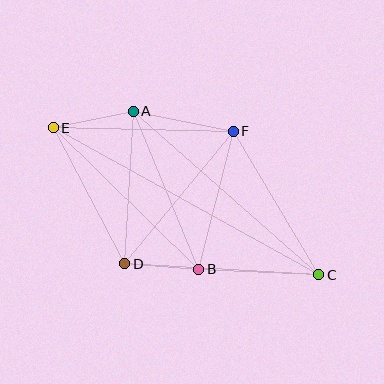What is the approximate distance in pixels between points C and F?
The distance between C and F is approximately 167 pixels.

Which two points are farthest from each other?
Points C and E are farthest from each other.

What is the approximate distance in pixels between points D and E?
The distance between D and E is approximately 153 pixels.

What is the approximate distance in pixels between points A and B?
The distance between A and B is approximately 171 pixels.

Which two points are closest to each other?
Points B and D are closest to each other.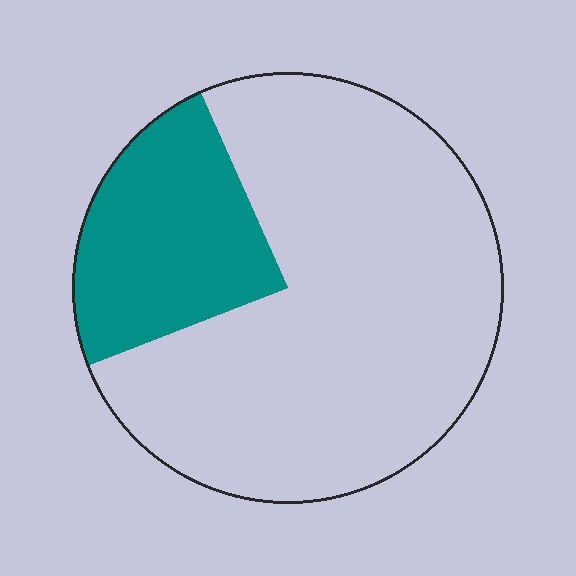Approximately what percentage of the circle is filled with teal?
Approximately 25%.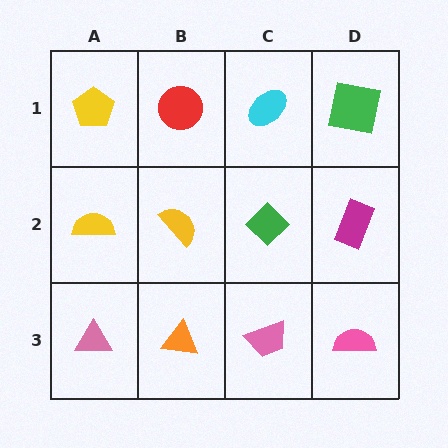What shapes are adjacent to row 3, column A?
A yellow semicircle (row 2, column A), an orange triangle (row 3, column B).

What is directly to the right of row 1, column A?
A red circle.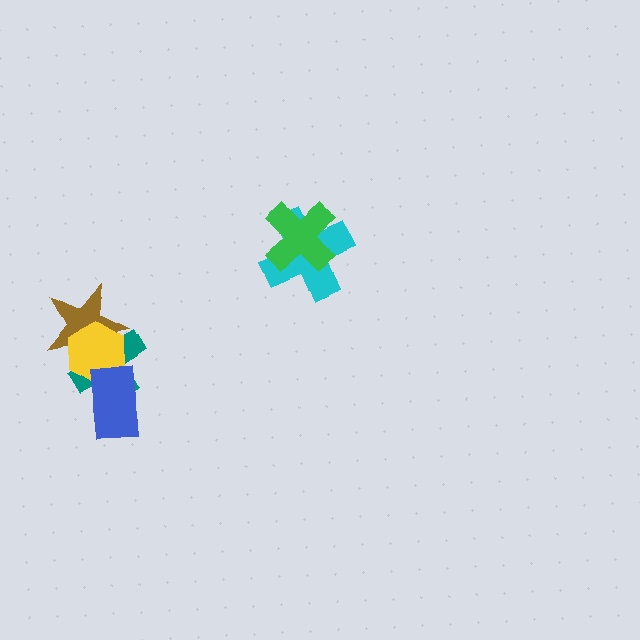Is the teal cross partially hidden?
Yes, it is partially covered by another shape.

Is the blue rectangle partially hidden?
No, no other shape covers it.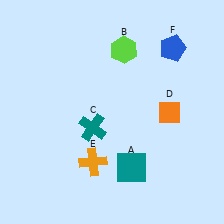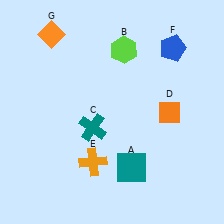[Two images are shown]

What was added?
An orange diamond (G) was added in Image 2.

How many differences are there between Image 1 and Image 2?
There is 1 difference between the two images.